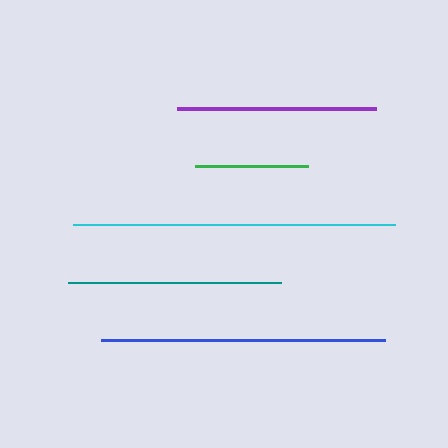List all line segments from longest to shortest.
From longest to shortest: cyan, blue, teal, purple, green.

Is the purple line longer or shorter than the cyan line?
The cyan line is longer than the purple line.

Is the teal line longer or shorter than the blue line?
The blue line is longer than the teal line.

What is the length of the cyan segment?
The cyan segment is approximately 321 pixels long.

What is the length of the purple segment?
The purple segment is approximately 199 pixels long.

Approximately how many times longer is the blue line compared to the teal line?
The blue line is approximately 1.3 times the length of the teal line.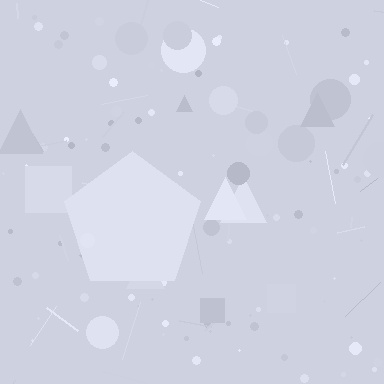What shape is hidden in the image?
A pentagon is hidden in the image.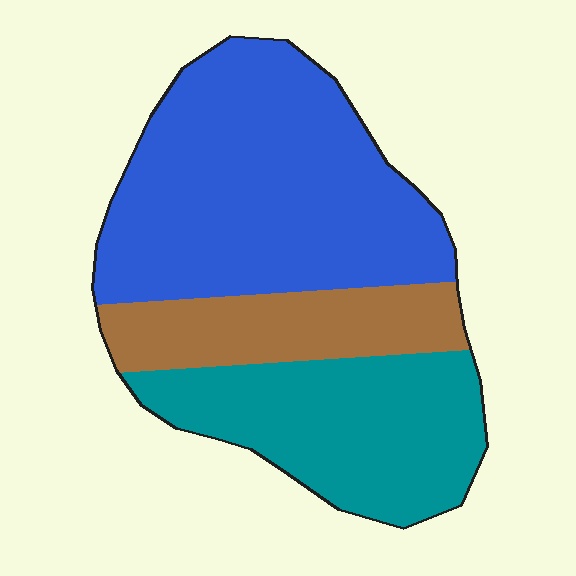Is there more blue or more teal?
Blue.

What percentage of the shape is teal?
Teal takes up between a sixth and a third of the shape.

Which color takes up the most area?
Blue, at roughly 50%.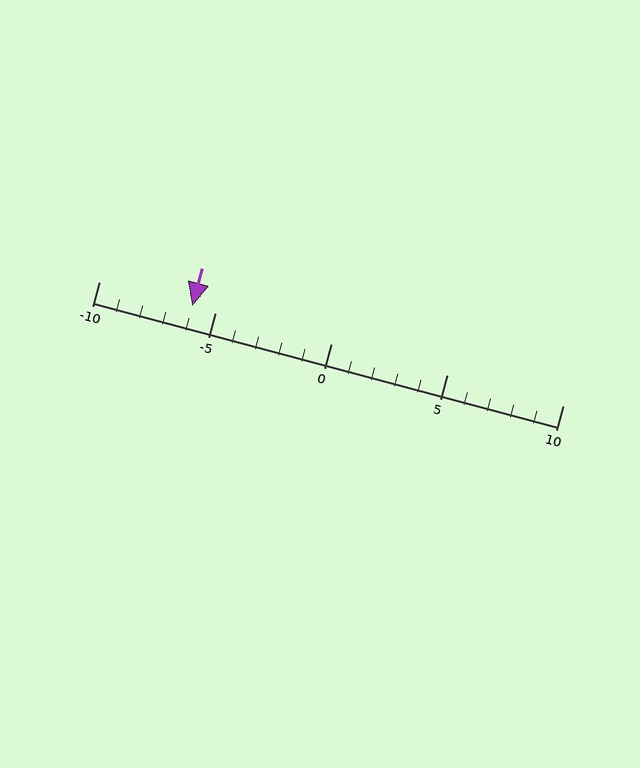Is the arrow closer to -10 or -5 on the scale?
The arrow is closer to -5.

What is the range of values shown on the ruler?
The ruler shows values from -10 to 10.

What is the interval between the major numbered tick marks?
The major tick marks are spaced 5 units apart.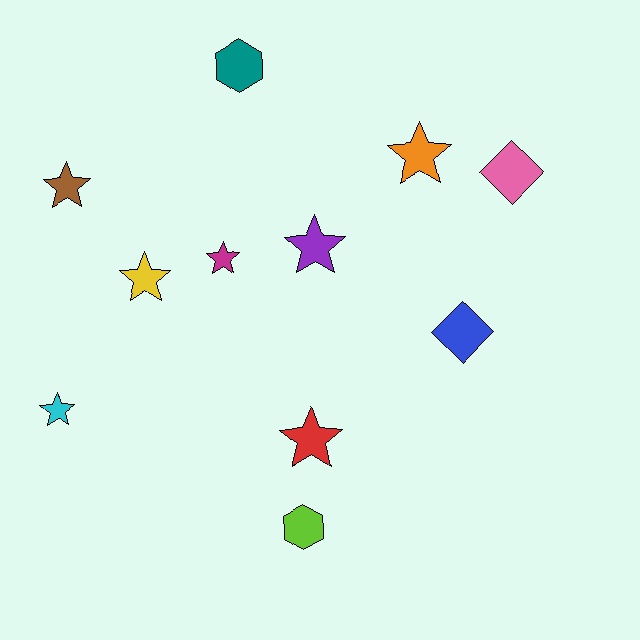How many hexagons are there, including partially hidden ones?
There are 2 hexagons.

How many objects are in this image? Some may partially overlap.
There are 11 objects.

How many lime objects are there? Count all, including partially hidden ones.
There is 1 lime object.